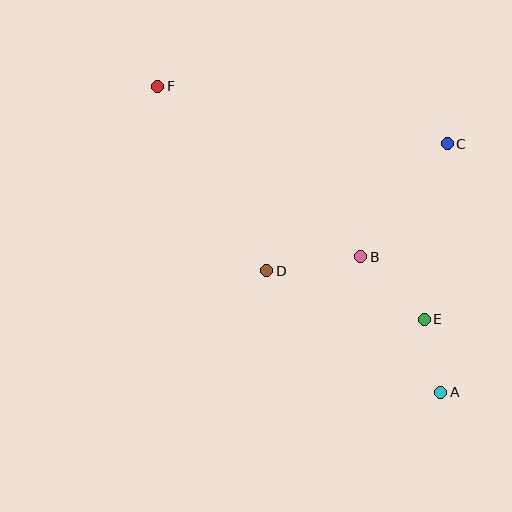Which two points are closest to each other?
Points A and E are closest to each other.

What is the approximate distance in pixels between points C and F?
The distance between C and F is approximately 295 pixels.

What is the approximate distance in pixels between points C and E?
The distance between C and E is approximately 177 pixels.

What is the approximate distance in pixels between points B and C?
The distance between B and C is approximately 142 pixels.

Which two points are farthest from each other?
Points A and F are farthest from each other.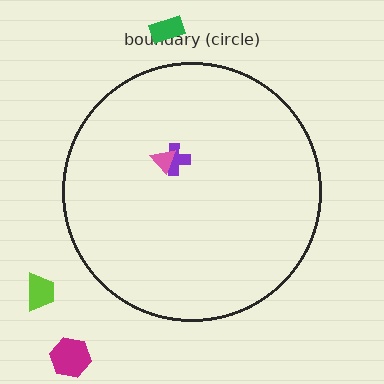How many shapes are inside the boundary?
2 inside, 3 outside.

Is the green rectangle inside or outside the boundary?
Outside.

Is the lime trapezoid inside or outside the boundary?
Outside.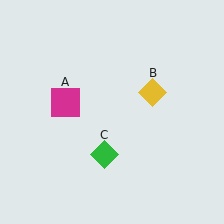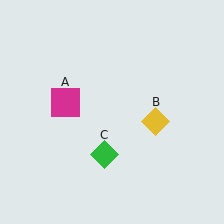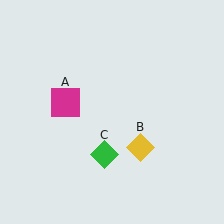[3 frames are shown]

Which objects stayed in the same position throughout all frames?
Magenta square (object A) and green diamond (object C) remained stationary.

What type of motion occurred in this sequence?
The yellow diamond (object B) rotated clockwise around the center of the scene.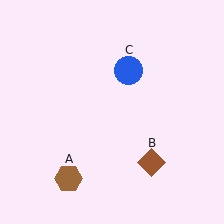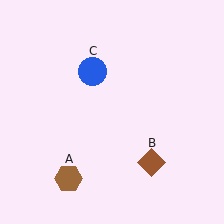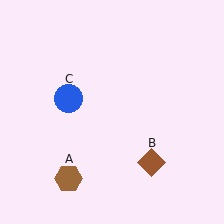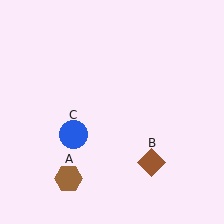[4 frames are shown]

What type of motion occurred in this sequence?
The blue circle (object C) rotated counterclockwise around the center of the scene.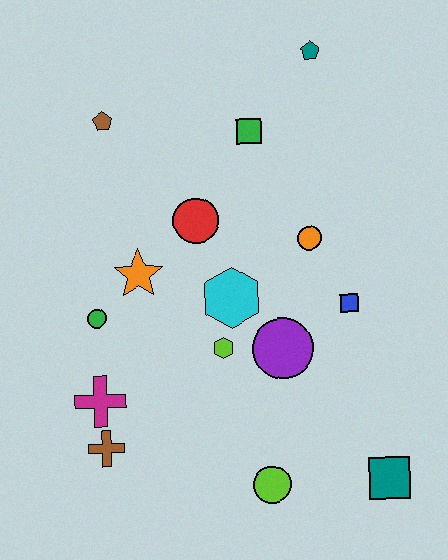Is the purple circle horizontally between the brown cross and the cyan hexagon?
No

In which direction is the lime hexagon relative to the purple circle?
The lime hexagon is to the left of the purple circle.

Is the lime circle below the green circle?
Yes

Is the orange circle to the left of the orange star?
No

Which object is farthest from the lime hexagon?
The teal pentagon is farthest from the lime hexagon.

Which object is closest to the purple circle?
The lime hexagon is closest to the purple circle.